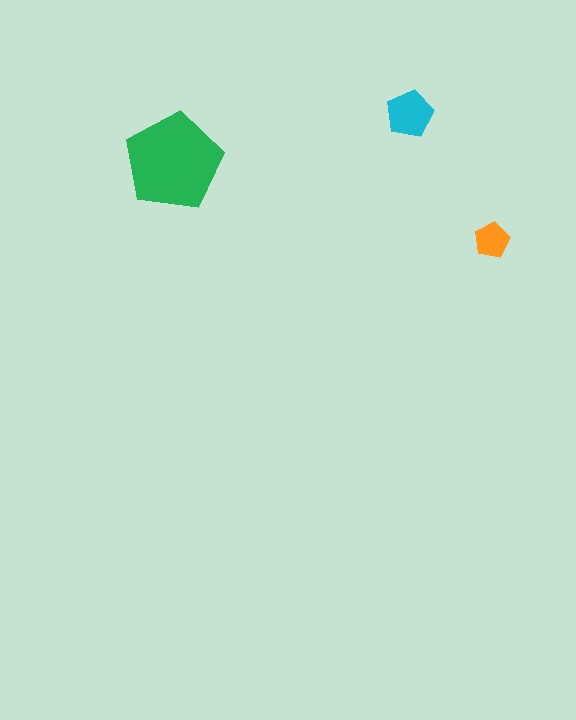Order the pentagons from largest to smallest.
the green one, the cyan one, the orange one.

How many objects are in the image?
There are 3 objects in the image.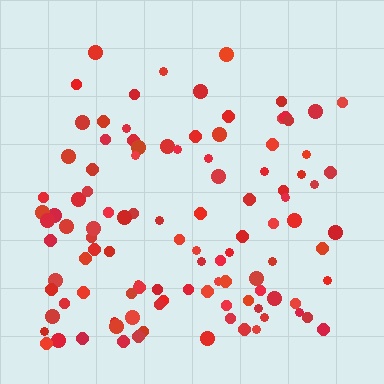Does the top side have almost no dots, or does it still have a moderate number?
Still a moderate number, just noticeably fewer than the bottom.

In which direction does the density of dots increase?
From top to bottom, with the bottom side densest.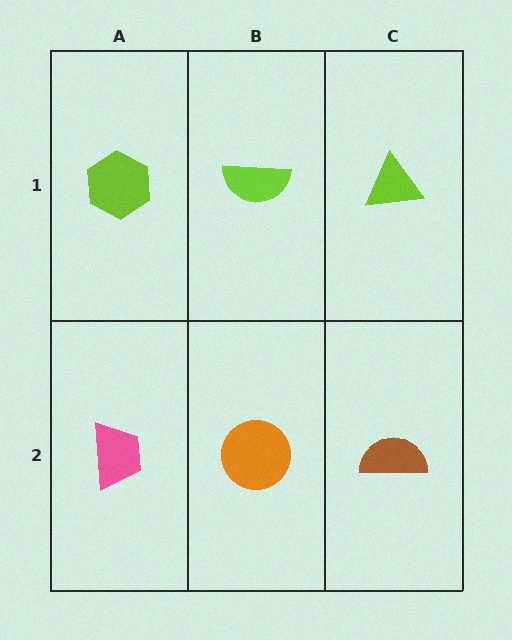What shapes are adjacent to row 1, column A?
A pink trapezoid (row 2, column A), a lime semicircle (row 1, column B).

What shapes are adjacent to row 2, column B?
A lime semicircle (row 1, column B), a pink trapezoid (row 2, column A), a brown semicircle (row 2, column C).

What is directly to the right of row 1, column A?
A lime semicircle.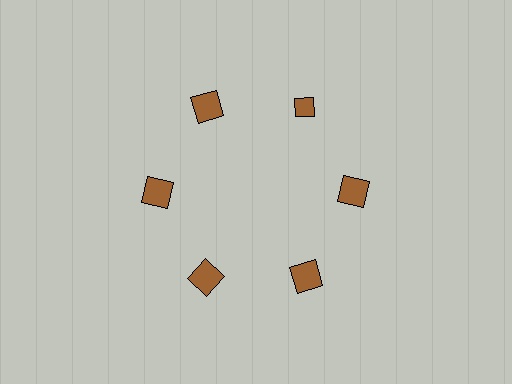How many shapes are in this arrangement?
There are 6 shapes arranged in a ring pattern.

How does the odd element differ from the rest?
It has a different shape: diamond instead of square.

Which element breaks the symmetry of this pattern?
The brown diamond at roughly the 1 o'clock position breaks the symmetry. All other shapes are brown squares.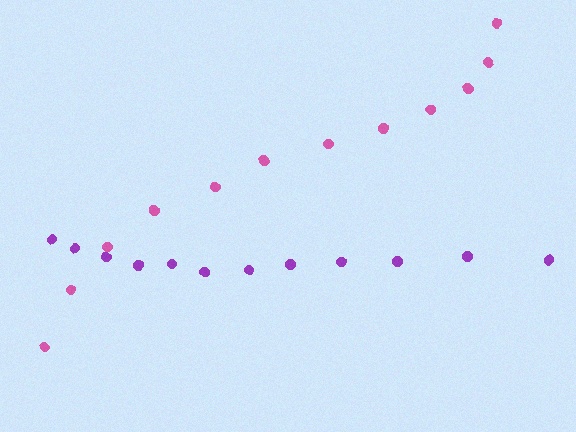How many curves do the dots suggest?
There are 2 distinct paths.